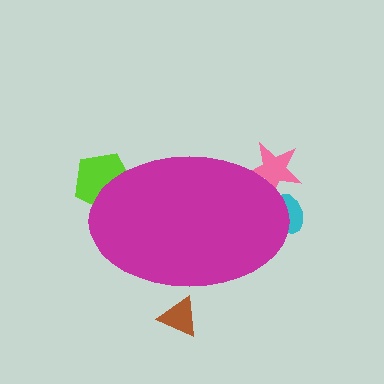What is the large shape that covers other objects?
A magenta ellipse.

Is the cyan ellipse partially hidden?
Yes, the cyan ellipse is partially hidden behind the magenta ellipse.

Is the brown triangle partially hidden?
Yes, the brown triangle is partially hidden behind the magenta ellipse.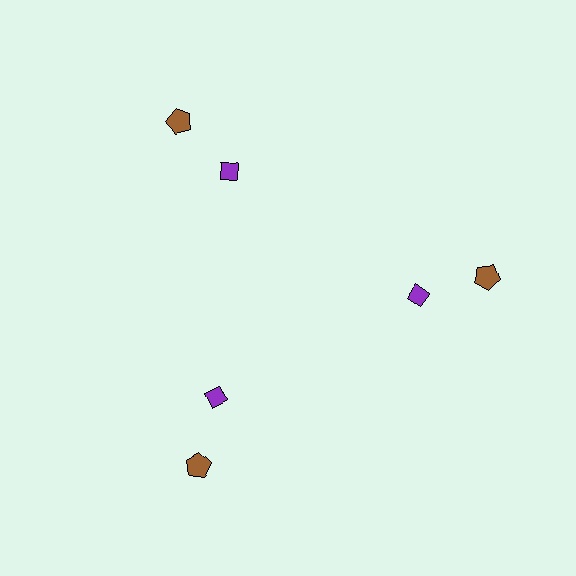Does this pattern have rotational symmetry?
Yes, this pattern has 3-fold rotational symmetry. It looks the same after rotating 120 degrees around the center.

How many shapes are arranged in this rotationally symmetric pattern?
There are 6 shapes, arranged in 3 groups of 2.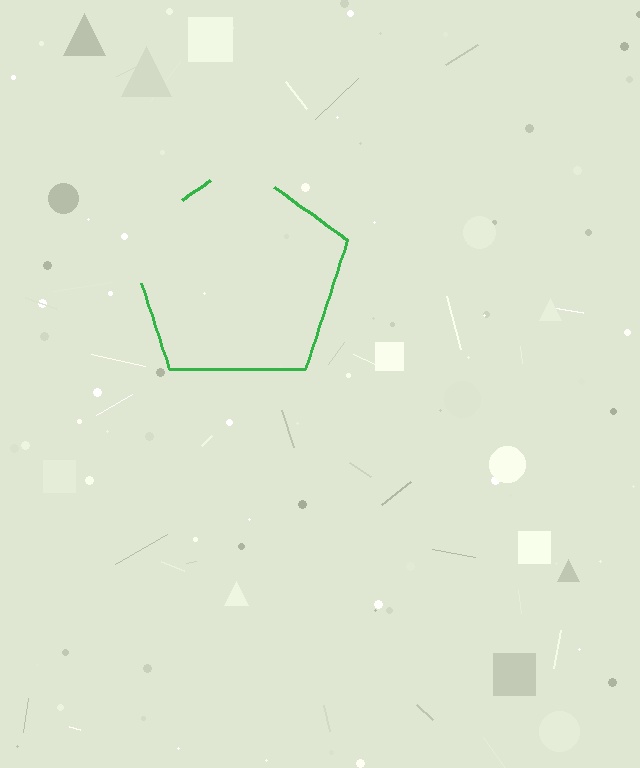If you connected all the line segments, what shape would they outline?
They would outline a pentagon.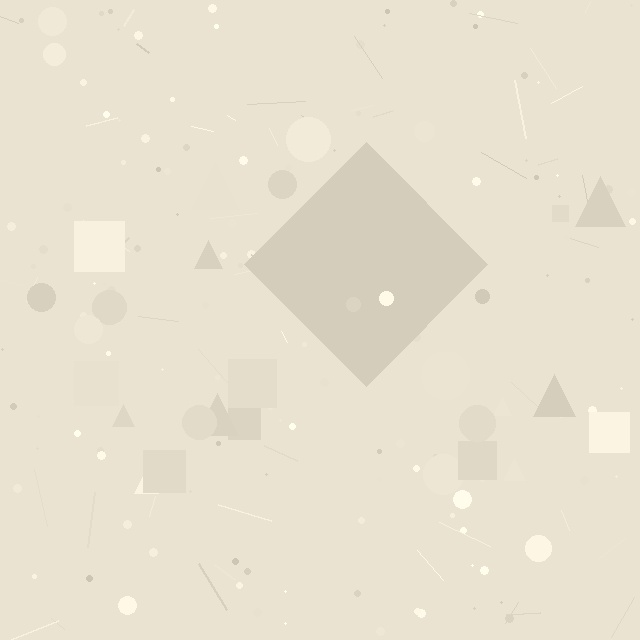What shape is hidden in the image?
A diamond is hidden in the image.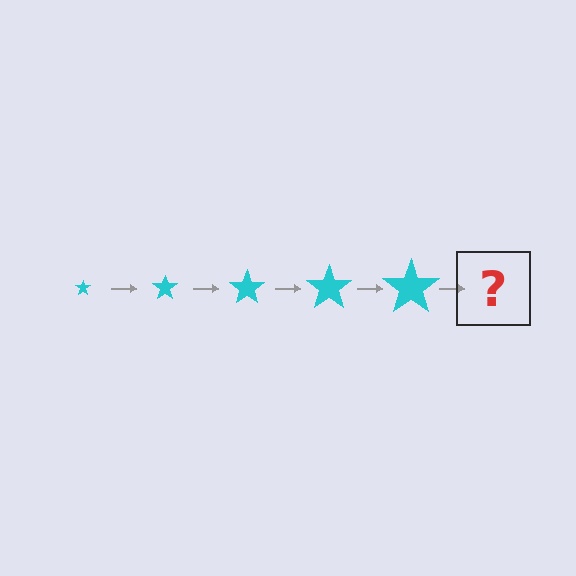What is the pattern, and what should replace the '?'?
The pattern is that the star gets progressively larger each step. The '?' should be a cyan star, larger than the previous one.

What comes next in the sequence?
The next element should be a cyan star, larger than the previous one.